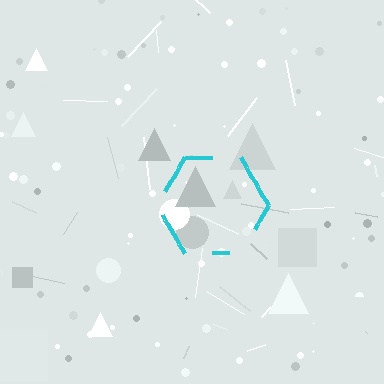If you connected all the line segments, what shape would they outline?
They would outline a hexagon.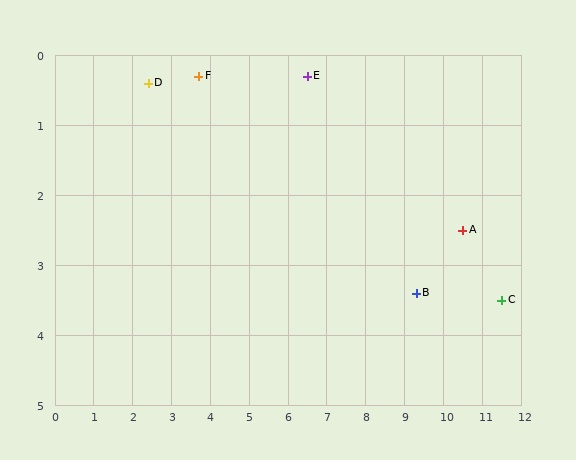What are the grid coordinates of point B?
Point B is at approximately (9.3, 3.4).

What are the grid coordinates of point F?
Point F is at approximately (3.7, 0.3).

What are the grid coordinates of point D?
Point D is at approximately (2.4, 0.4).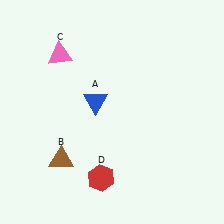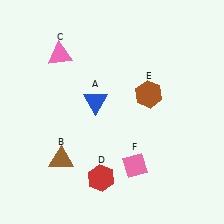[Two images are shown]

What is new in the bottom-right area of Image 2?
A pink diamond (F) was added in the bottom-right area of Image 2.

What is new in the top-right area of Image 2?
A brown hexagon (E) was added in the top-right area of Image 2.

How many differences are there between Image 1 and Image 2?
There are 2 differences between the two images.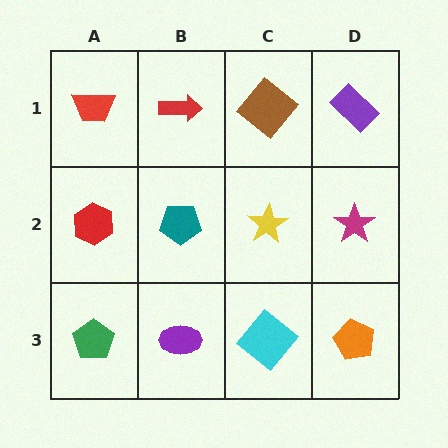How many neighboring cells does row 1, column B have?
3.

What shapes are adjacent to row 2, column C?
A brown diamond (row 1, column C), a cyan diamond (row 3, column C), a teal pentagon (row 2, column B), a magenta star (row 2, column D).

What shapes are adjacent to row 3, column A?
A red hexagon (row 2, column A), a purple ellipse (row 3, column B).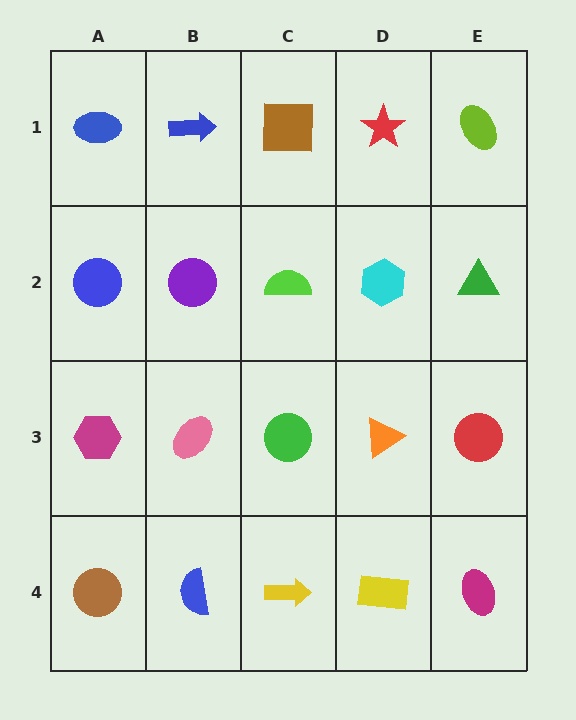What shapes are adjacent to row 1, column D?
A cyan hexagon (row 2, column D), a brown square (row 1, column C), a lime ellipse (row 1, column E).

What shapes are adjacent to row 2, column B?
A blue arrow (row 1, column B), a pink ellipse (row 3, column B), a blue circle (row 2, column A), a lime semicircle (row 2, column C).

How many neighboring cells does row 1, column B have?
3.